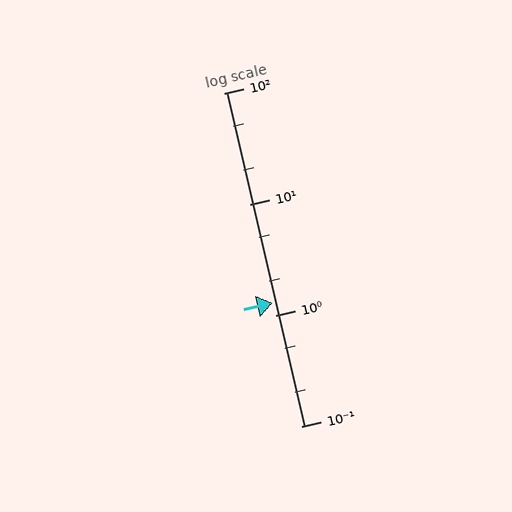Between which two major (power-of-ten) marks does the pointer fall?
The pointer is between 1 and 10.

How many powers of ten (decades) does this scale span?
The scale spans 3 decades, from 0.1 to 100.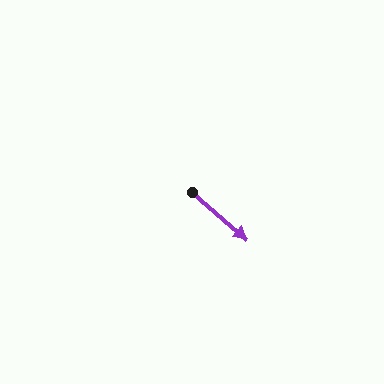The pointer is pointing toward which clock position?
Roughly 4 o'clock.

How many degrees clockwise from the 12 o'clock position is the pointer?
Approximately 131 degrees.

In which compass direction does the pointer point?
Southeast.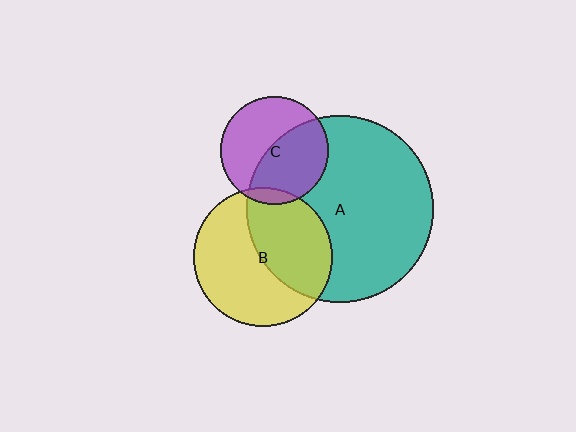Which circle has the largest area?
Circle A (teal).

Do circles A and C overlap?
Yes.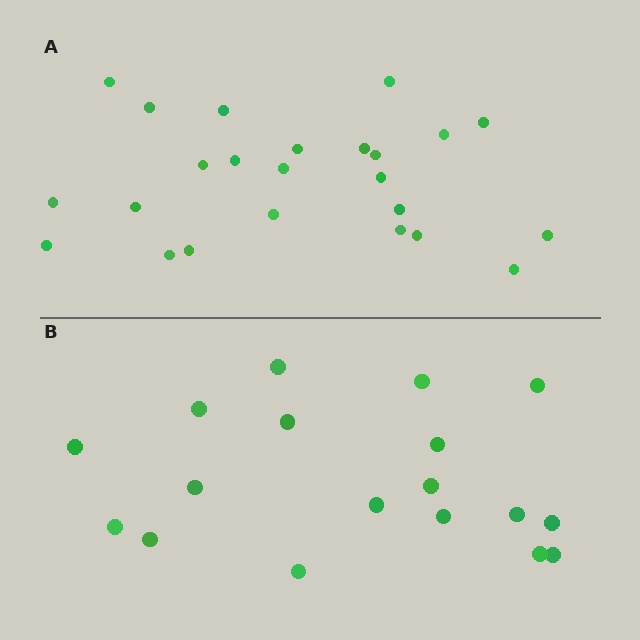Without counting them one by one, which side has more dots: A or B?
Region A (the top region) has more dots.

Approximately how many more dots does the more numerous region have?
Region A has about 6 more dots than region B.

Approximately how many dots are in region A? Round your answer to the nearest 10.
About 20 dots. (The exact count is 24, which rounds to 20.)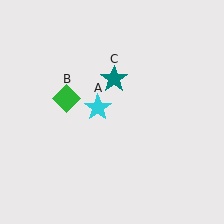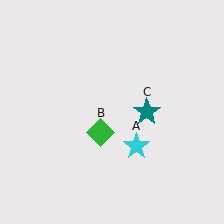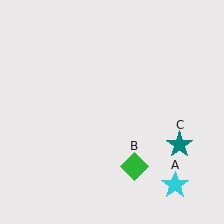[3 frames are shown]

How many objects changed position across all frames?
3 objects changed position: cyan star (object A), green diamond (object B), teal star (object C).